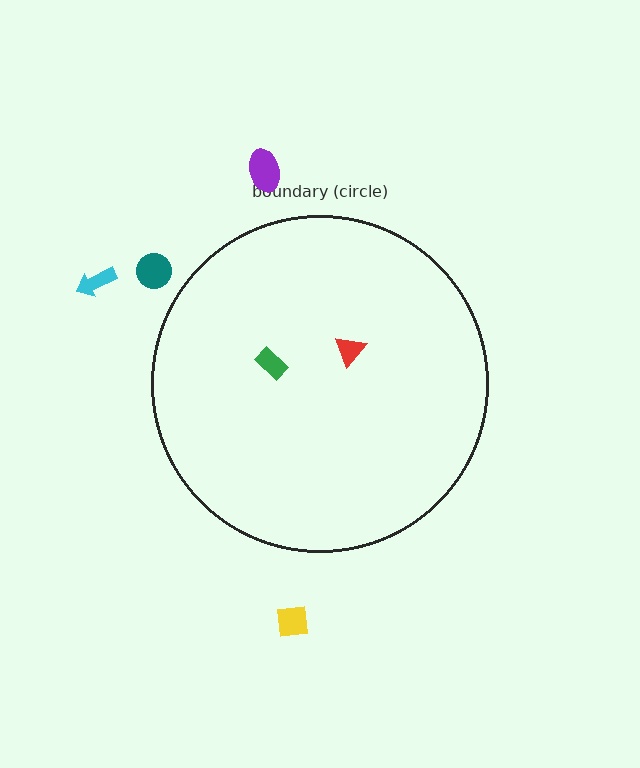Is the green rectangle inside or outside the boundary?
Inside.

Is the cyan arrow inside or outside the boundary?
Outside.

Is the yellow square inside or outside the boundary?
Outside.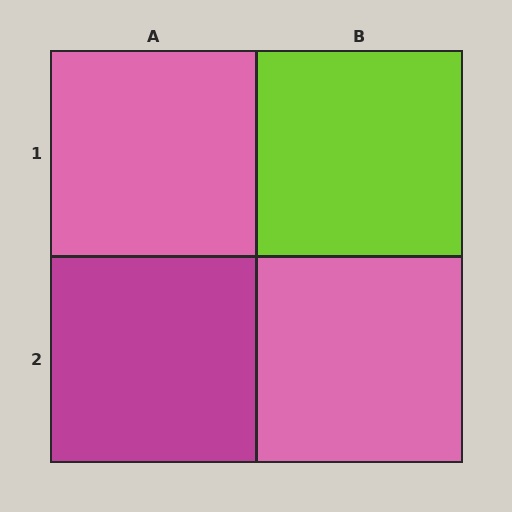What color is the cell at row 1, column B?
Lime.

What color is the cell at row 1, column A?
Pink.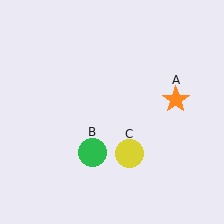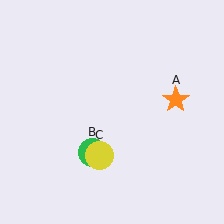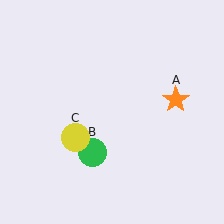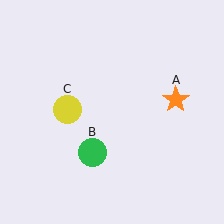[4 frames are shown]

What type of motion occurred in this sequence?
The yellow circle (object C) rotated clockwise around the center of the scene.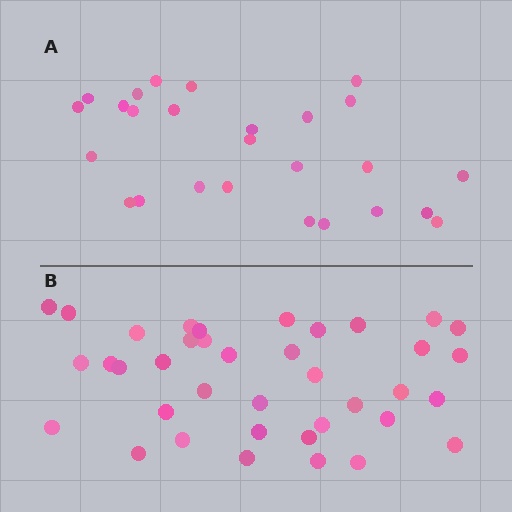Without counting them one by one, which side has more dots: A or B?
Region B (the bottom region) has more dots.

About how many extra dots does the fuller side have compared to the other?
Region B has roughly 12 or so more dots than region A.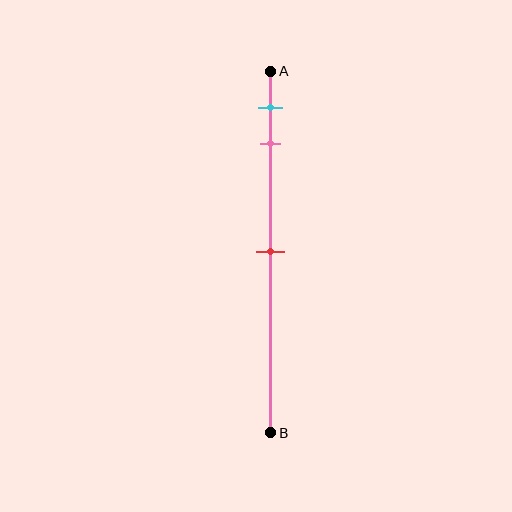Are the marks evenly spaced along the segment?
No, the marks are not evenly spaced.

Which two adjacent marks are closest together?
The cyan and pink marks are the closest adjacent pair.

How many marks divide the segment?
There are 3 marks dividing the segment.